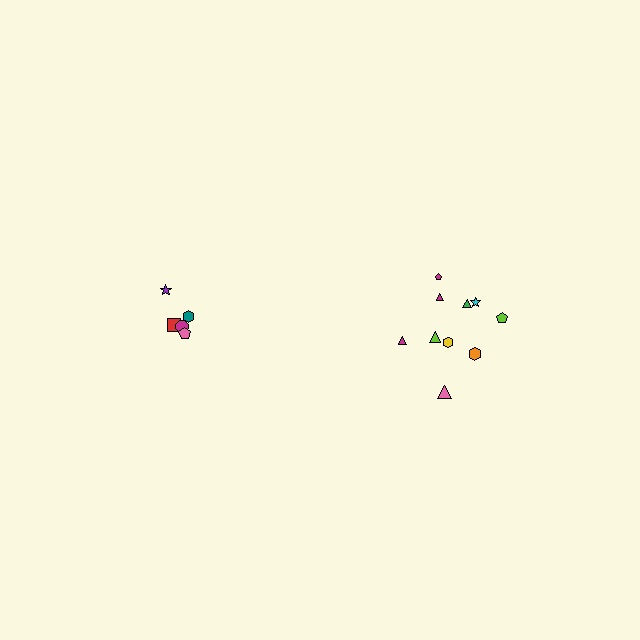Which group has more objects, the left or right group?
The right group.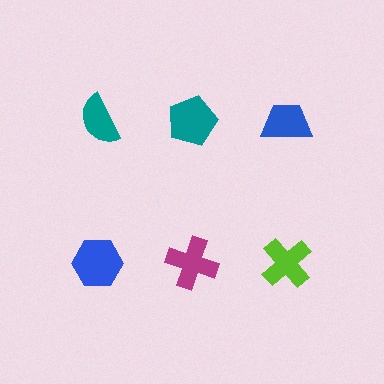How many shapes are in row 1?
3 shapes.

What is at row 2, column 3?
A lime cross.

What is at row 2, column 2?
A magenta cross.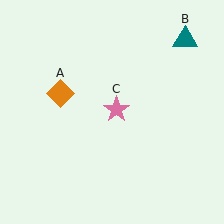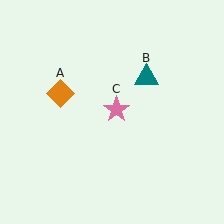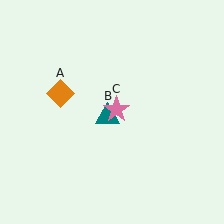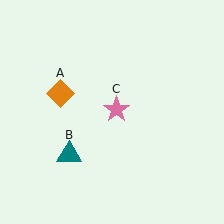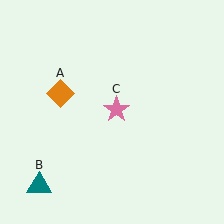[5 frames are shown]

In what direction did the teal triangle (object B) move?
The teal triangle (object B) moved down and to the left.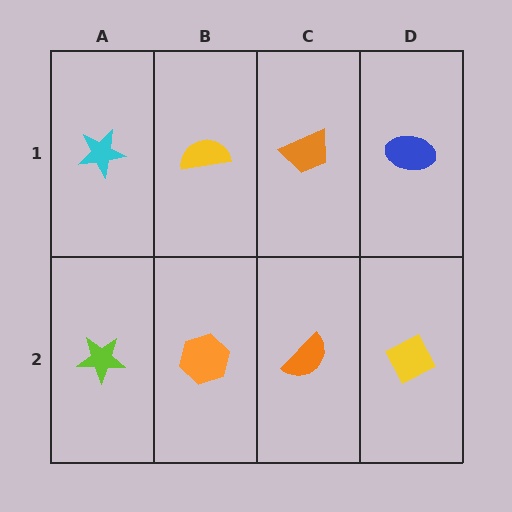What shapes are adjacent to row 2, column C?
An orange trapezoid (row 1, column C), an orange hexagon (row 2, column B), a yellow diamond (row 2, column D).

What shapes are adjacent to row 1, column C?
An orange semicircle (row 2, column C), a yellow semicircle (row 1, column B), a blue ellipse (row 1, column D).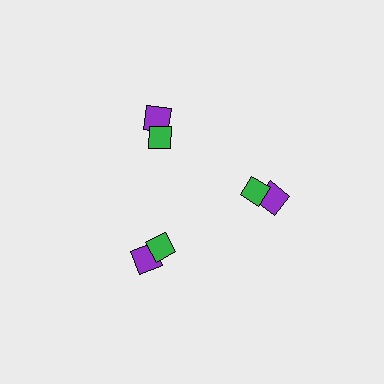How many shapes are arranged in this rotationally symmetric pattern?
There are 6 shapes, arranged in 3 groups of 2.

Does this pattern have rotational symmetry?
Yes, this pattern has 3-fold rotational symmetry. It looks the same after rotating 120 degrees around the center.